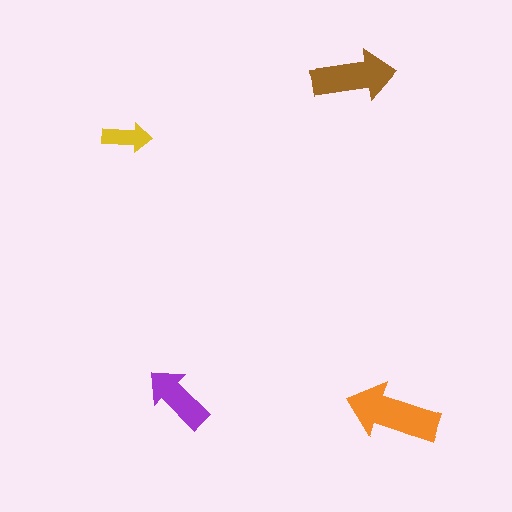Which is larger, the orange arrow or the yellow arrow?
The orange one.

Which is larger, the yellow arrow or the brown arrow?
The brown one.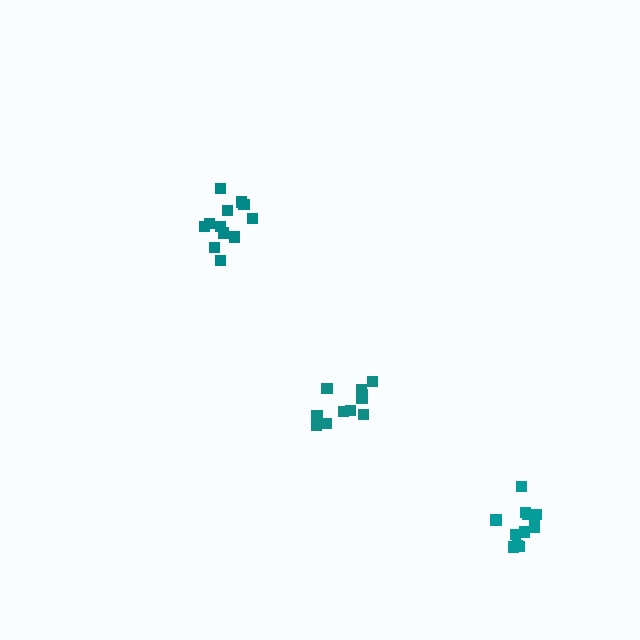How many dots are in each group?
Group 1: 12 dots, Group 2: 11 dots, Group 3: 12 dots (35 total).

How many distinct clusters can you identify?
There are 3 distinct clusters.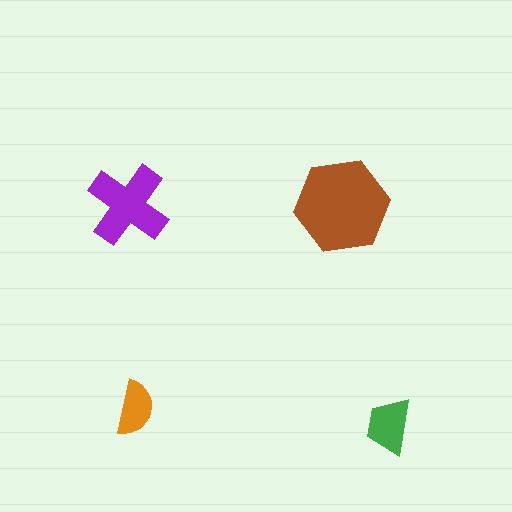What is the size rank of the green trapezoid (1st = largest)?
3rd.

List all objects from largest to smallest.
The brown hexagon, the purple cross, the green trapezoid, the orange semicircle.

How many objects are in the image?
There are 4 objects in the image.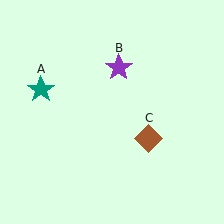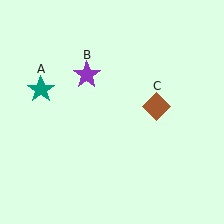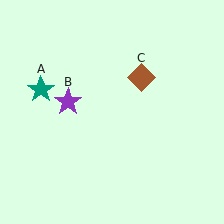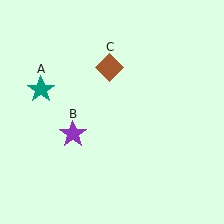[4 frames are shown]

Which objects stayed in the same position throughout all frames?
Teal star (object A) remained stationary.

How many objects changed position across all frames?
2 objects changed position: purple star (object B), brown diamond (object C).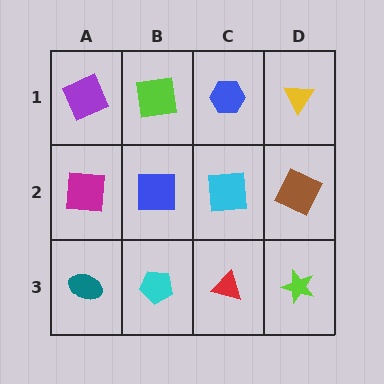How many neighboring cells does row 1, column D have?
2.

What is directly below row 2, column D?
A lime star.